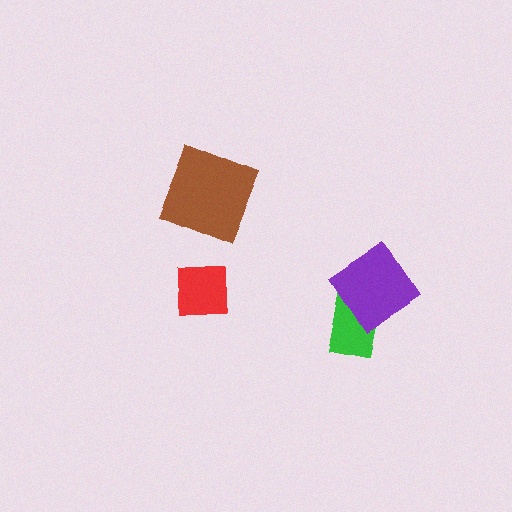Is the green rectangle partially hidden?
Yes, it is partially covered by another shape.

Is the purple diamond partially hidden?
No, no other shape covers it.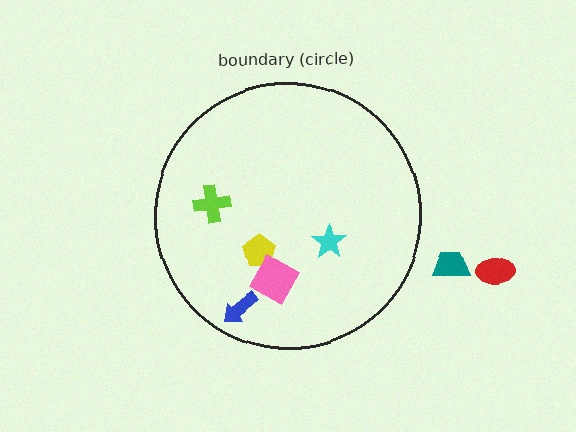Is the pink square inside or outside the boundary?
Inside.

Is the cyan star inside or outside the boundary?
Inside.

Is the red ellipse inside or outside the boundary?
Outside.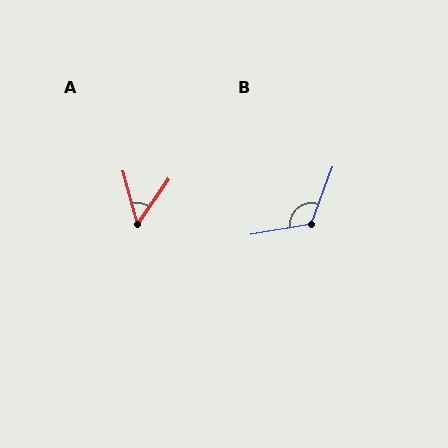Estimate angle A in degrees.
Approximately 49 degrees.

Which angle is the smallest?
A, at approximately 49 degrees.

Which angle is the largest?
B, at approximately 121 degrees.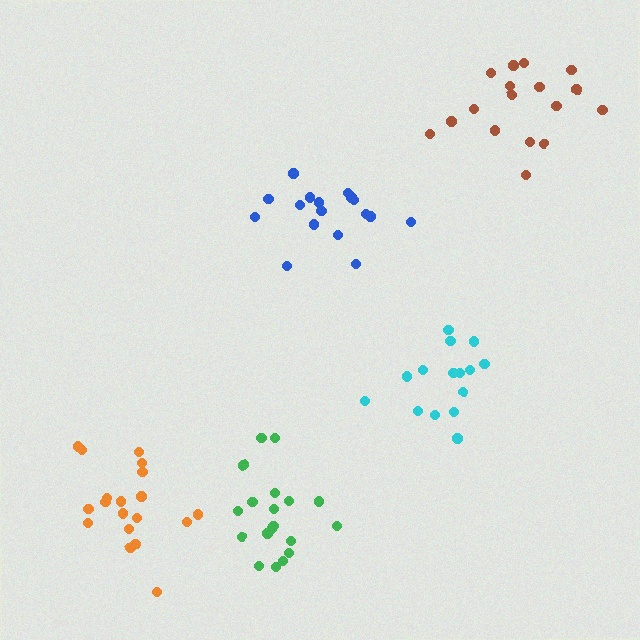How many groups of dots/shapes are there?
There are 5 groups.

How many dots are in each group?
Group 1: 17 dots, Group 2: 19 dots, Group 3: 17 dots, Group 4: 15 dots, Group 5: 19 dots (87 total).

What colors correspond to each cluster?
The clusters are colored: blue, green, brown, cyan, orange.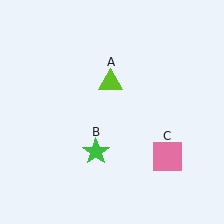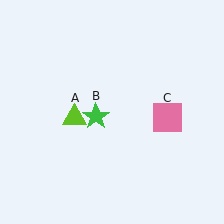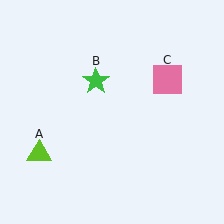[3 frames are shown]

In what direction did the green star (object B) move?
The green star (object B) moved up.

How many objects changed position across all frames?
3 objects changed position: lime triangle (object A), green star (object B), pink square (object C).